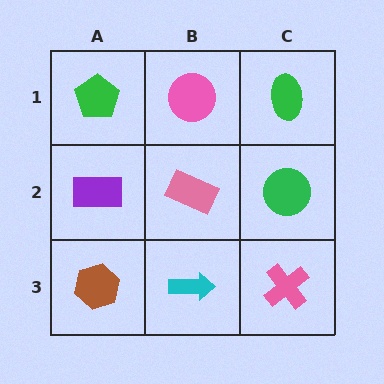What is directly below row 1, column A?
A purple rectangle.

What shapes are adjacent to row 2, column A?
A green pentagon (row 1, column A), a brown hexagon (row 3, column A), a pink rectangle (row 2, column B).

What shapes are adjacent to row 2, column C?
A green ellipse (row 1, column C), a pink cross (row 3, column C), a pink rectangle (row 2, column B).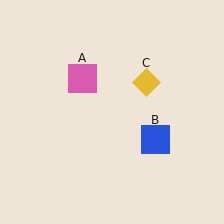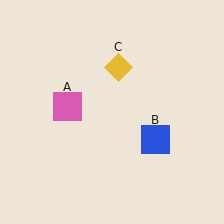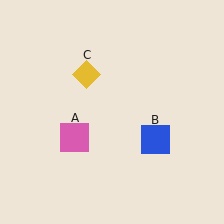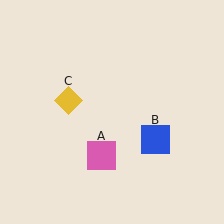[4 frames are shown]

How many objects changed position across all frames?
2 objects changed position: pink square (object A), yellow diamond (object C).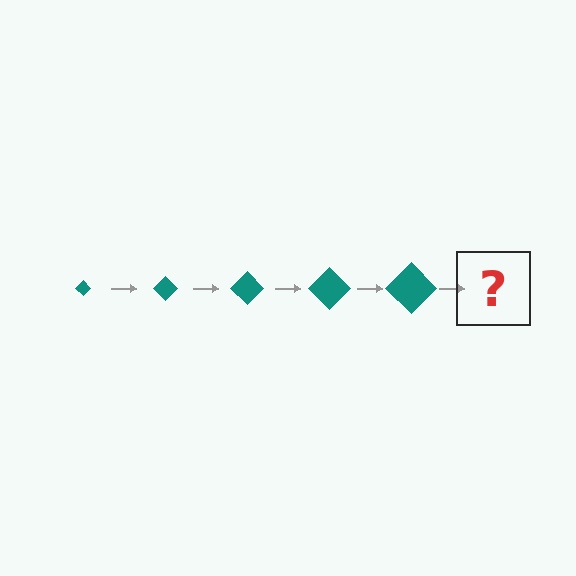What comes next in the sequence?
The next element should be a teal diamond, larger than the previous one.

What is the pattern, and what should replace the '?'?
The pattern is that the diamond gets progressively larger each step. The '?' should be a teal diamond, larger than the previous one.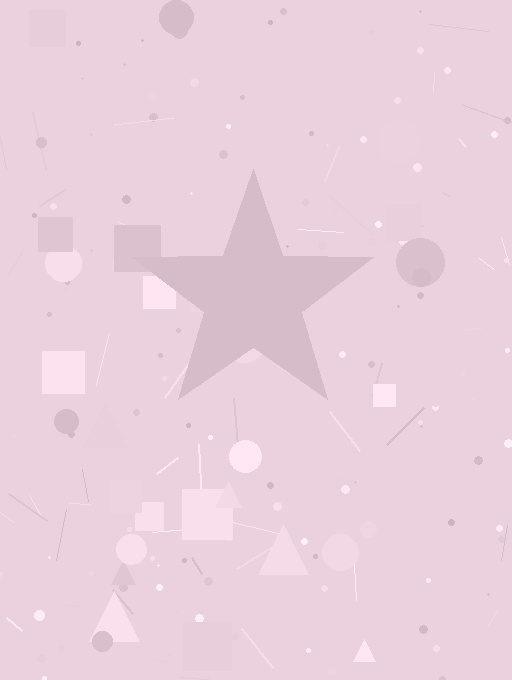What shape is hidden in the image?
A star is hidden in the image.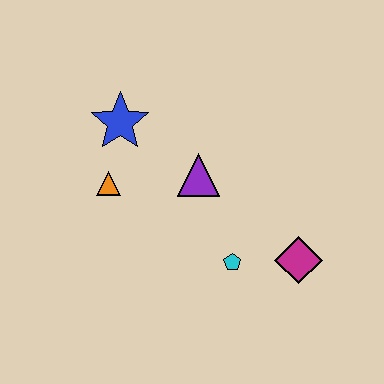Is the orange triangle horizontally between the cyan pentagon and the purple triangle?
No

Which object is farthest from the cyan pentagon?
The blue star is farthest from the cyan pentagon.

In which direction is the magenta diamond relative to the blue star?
The magenta diamond is to the right of the blue star.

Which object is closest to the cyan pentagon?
The magenta diamond is closest to the cyan pentagon.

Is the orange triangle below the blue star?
Yes